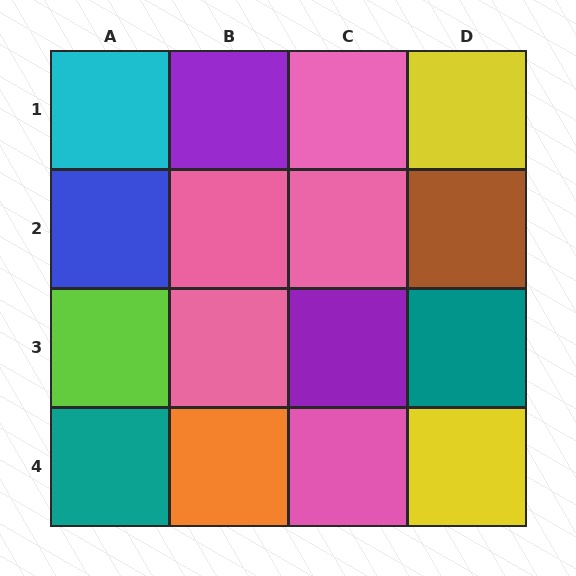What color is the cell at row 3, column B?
Pink.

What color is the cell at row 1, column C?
Pink.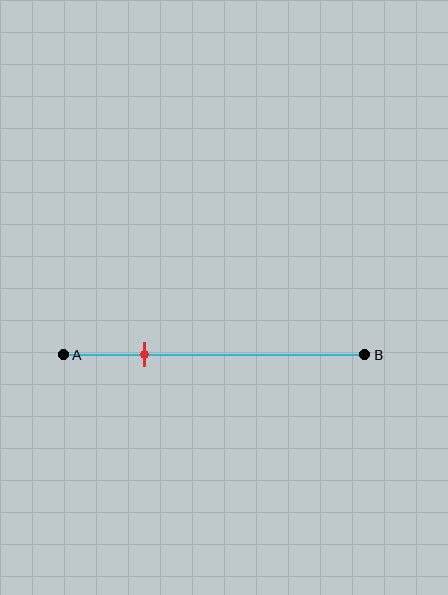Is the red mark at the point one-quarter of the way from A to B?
Yes, the mark is approximately at the one-quarter point.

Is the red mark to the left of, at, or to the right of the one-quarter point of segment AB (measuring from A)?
The red mark is approximately at the one-quarter point of segment AB.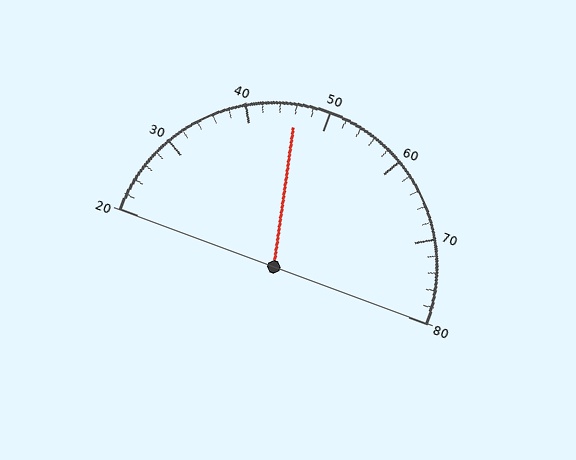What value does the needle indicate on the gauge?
The needle indicates approximately 46.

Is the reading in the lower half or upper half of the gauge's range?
The reading is in the lower half of the range (20 to 80).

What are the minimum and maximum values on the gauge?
The gauge ranges from 20 to 80.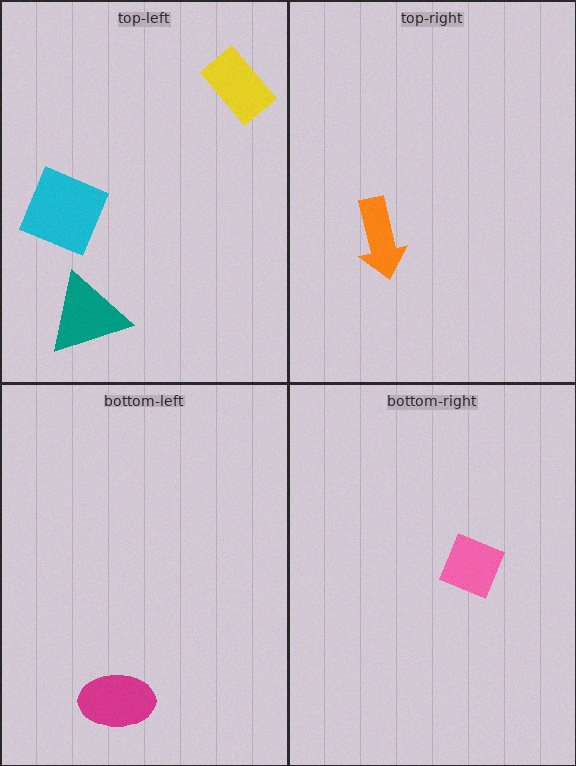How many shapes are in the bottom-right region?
1.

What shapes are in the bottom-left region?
The magenta ellipse.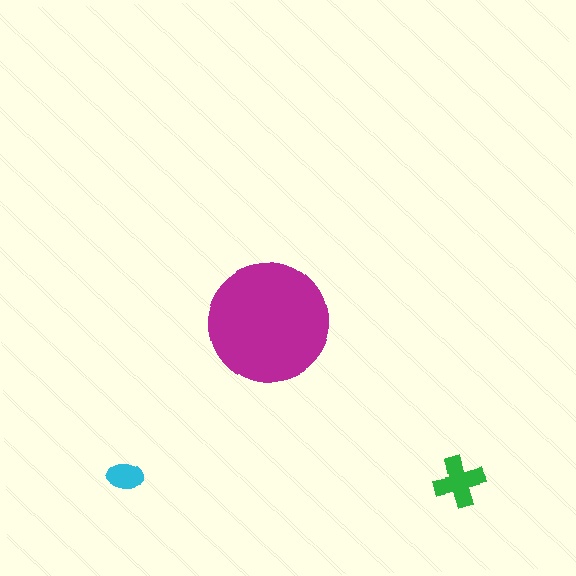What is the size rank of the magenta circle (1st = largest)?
1st.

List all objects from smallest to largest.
The cyan ellipse, the green cross, the magenta circle.